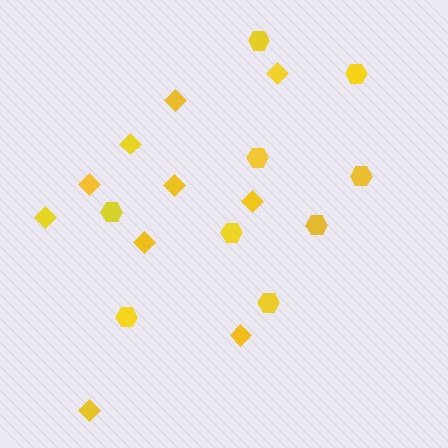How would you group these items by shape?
There are 2 groups: one group of diamonds (10) and one group of hexagons (9).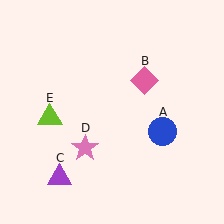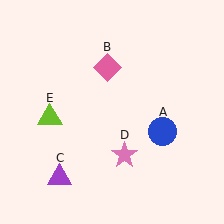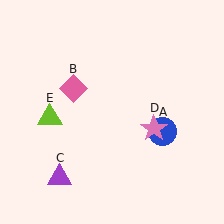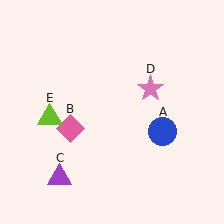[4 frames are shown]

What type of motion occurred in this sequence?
The pink diamond (object B), pink star (object D) rotated counterclockwise around the center of the scene.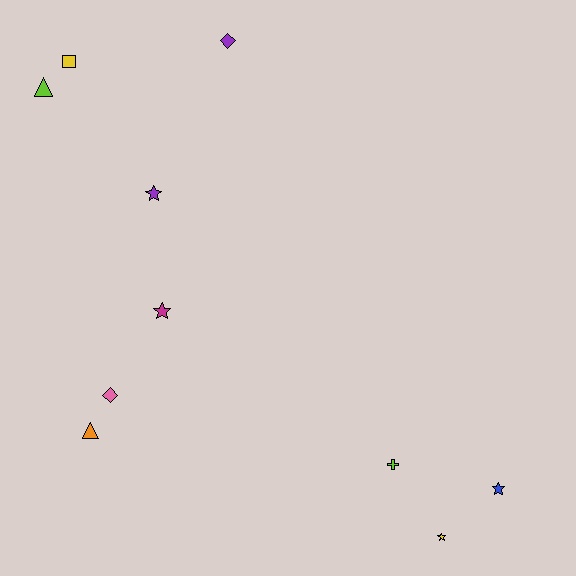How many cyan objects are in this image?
There are no cyan objects.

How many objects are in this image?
There are 10 objects.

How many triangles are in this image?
There are 2 triangles.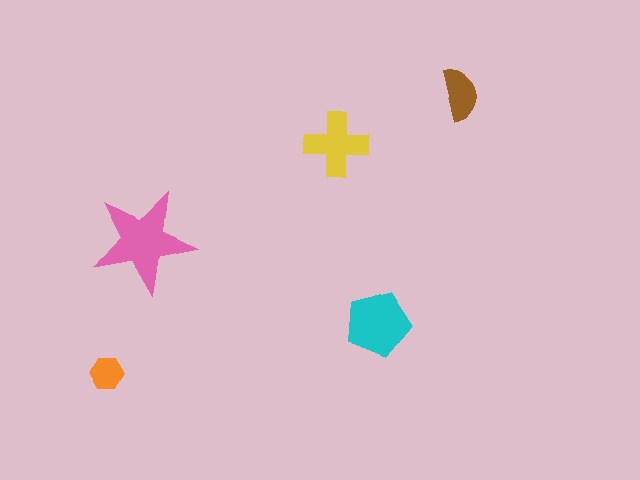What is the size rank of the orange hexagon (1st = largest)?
5th.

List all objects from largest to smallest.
The pink star, the cyan pentagon, the yellow cross, the brown semicircle, the orange hexagon.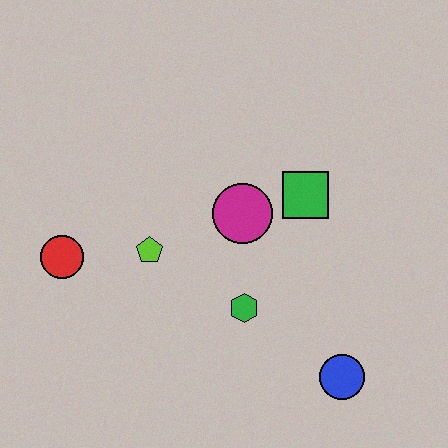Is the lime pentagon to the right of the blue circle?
No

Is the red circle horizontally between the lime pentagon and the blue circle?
No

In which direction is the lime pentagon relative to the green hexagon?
The lime pentagon is to the left of the green hexagon.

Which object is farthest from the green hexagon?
The red circle is farthest from the green hexagon.